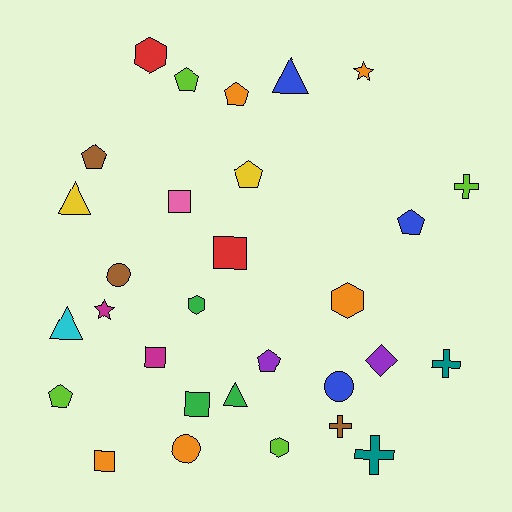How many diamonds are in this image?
There is 1 diamond.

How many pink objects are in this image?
There is 1 pink object.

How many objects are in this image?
There are 30 objects.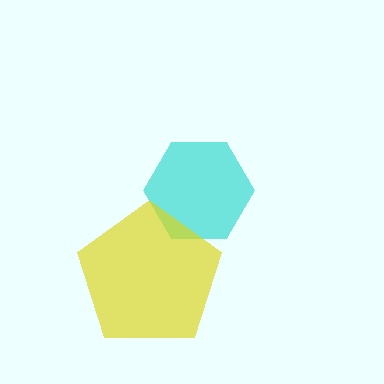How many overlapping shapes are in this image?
There are 2 overlapping shapes in the image.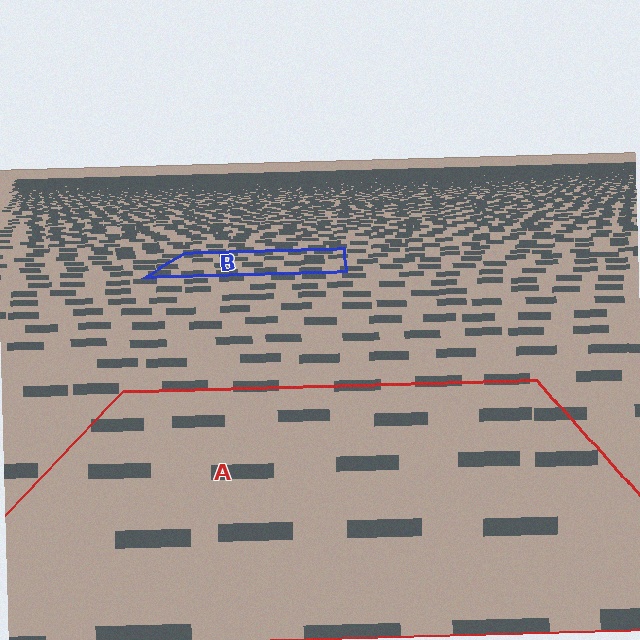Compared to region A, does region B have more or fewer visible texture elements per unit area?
Region B has more texture elements per unit area — they are packed more densely because it is farther away.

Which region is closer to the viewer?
Region A is closer. The texture elements there are larger and more spread out.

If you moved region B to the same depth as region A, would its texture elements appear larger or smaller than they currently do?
They would appear larger. At a closer depth, the same texture elements are projected at a bigger on-screen size.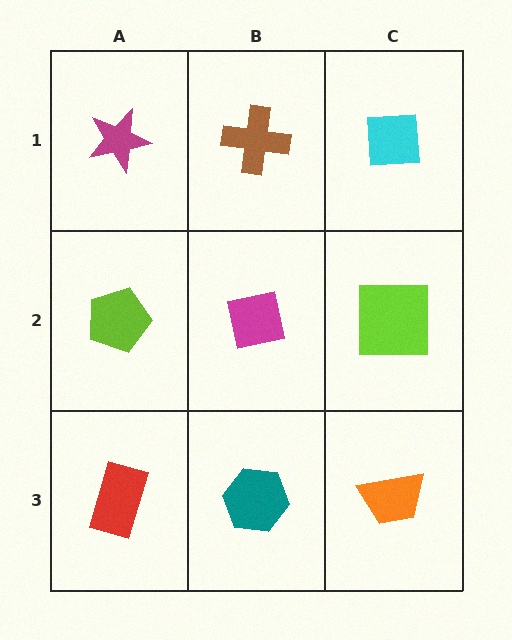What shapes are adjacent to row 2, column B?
A brown cross (row 1, column B), a teal hexagon (row 3, column B), a lime pentagon (row 2, column A), a lime square (row 2, column C).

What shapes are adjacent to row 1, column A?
A lime pentagon (row 2, column A), a brown cross (row 1, column B).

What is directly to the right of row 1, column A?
A brown cross.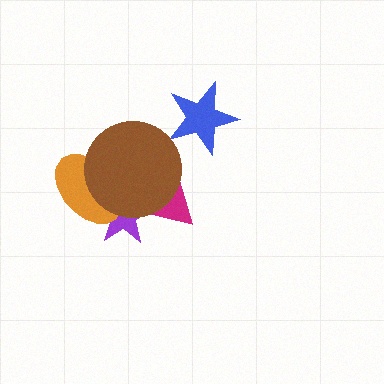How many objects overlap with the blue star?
0 objects overlap with the blue star.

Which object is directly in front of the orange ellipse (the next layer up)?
The magenta triangle is directly in front of the orange ellipse.